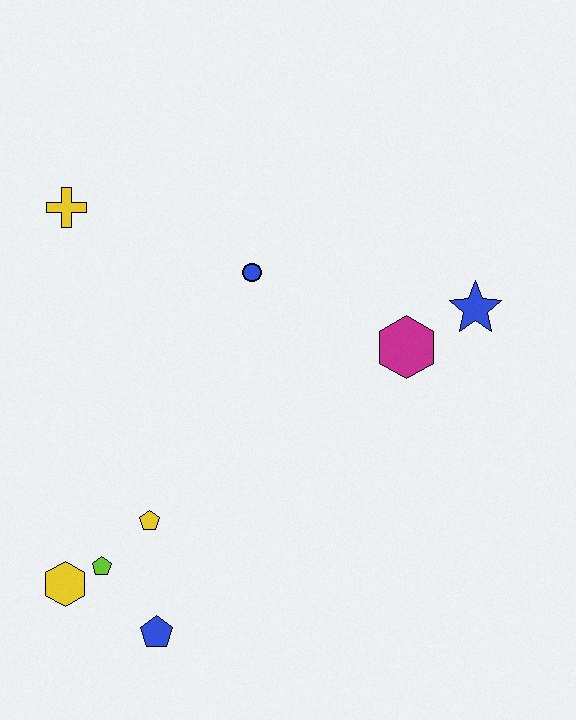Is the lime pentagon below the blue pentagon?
No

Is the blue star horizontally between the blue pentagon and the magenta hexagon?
No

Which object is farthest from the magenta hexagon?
The yellow hexagon is farthest from the magenta hexagon.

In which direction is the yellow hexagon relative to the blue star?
The yellow hexagon is to the left of the blue star.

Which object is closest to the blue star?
The magenta hexagon is closest to the blue star.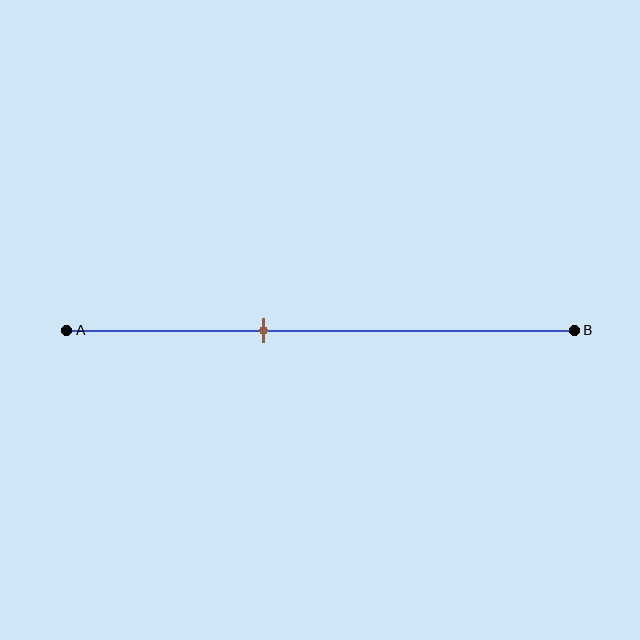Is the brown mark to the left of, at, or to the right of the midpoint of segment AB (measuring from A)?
The brown mark is to the left of the midpoint of segment AB.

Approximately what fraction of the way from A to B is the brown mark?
The brown mark is approximately 40% of the way from A to B.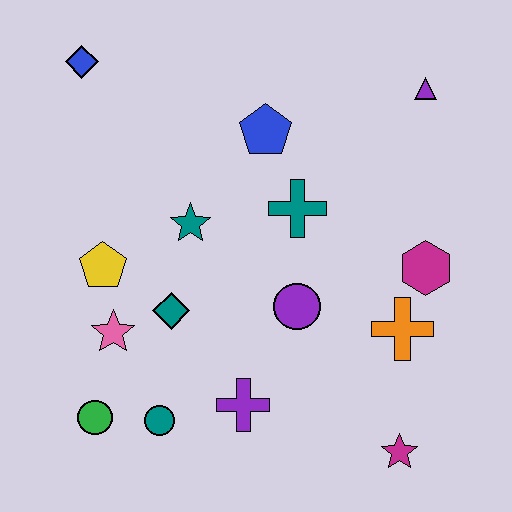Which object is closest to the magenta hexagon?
The orange cross is closest to the magenta hexagon.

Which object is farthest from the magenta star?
The blue diamond is farthest from the magenta star.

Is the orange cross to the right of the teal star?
Yes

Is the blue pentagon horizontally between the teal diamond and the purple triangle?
Yes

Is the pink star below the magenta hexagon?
Yes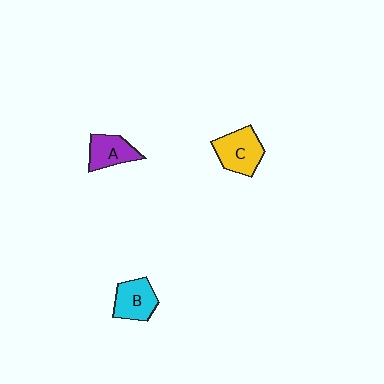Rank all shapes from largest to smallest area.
From largest to smallest: C (yellow), B (cyan), A (purple).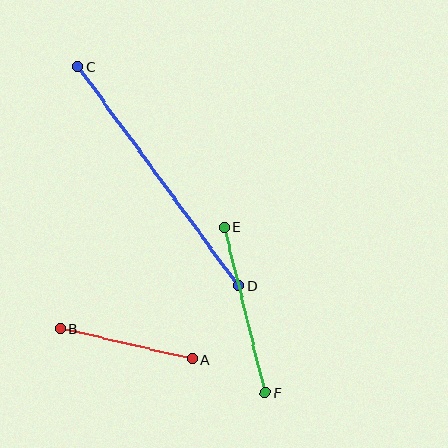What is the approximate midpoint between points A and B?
The midpoint is at approximately (126, 344) pixels.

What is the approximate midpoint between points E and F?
The midpoint is at approximately (245, 310) pixels.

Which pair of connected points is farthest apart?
Points C and D are farthest apart.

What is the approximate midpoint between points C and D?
The midpoint is at approximately (158, 176) pixels.